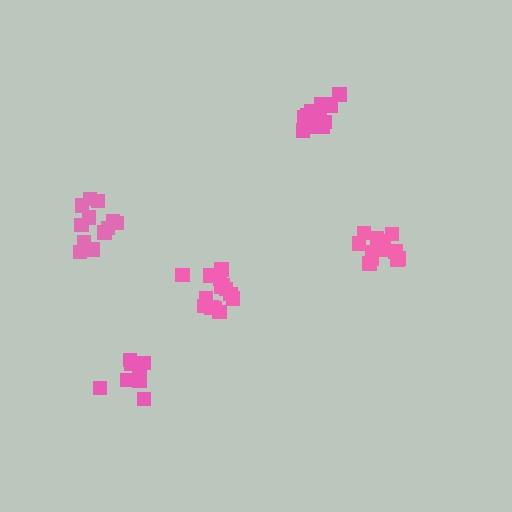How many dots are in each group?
Group 1: 15 dots, Group 2: 15 dots, Group 3: 12 dots, Group 4: 12 dots, Group 5: 9 dots (63 total).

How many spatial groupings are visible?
There are 5 spatial groupings.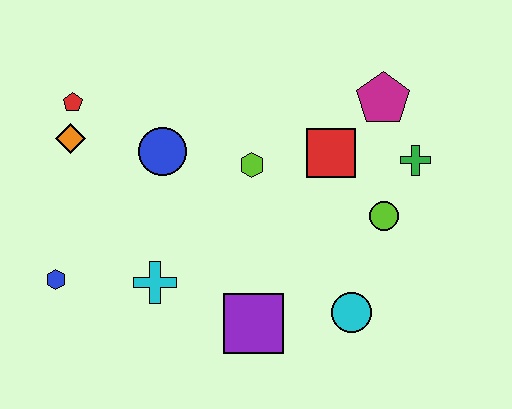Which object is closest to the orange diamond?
The red pentagon is closest to the orange diamond.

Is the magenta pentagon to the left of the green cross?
Yes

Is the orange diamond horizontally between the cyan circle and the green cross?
No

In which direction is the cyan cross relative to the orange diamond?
The cyan cross is below the orange diamond.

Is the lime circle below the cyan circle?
No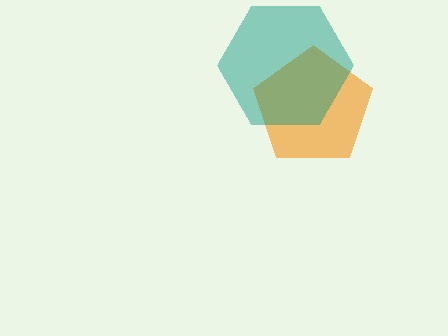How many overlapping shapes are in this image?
There are 2 overlapping shapes in the image.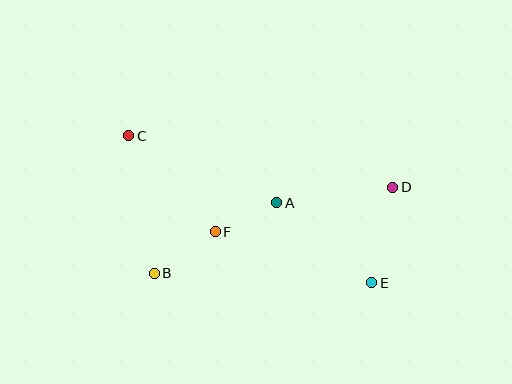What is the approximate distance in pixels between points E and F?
The distance between E and F is approximately 165 pixels.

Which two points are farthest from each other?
Points C and E are farthest from each other.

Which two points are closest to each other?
Points A and F are closest to each other.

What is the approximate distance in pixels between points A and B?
The distance between A and B is approximately 141 pixels.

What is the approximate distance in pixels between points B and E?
The distance between B and E is approximately 218 pixels.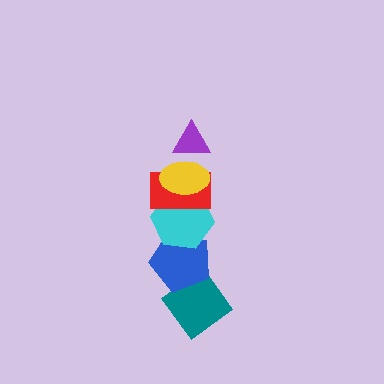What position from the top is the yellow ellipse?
The yellow ellipse is 2nd from the top.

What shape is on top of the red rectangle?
The yellow ellipse is on top of the red rectangle.